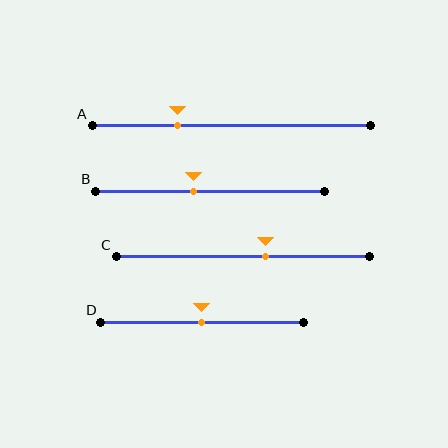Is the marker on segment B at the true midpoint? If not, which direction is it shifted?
No, the marker on segment B is shifted to the left by about 8% of the segment length.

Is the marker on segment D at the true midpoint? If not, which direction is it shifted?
Yes, the marker on segment D is at the true midpoint.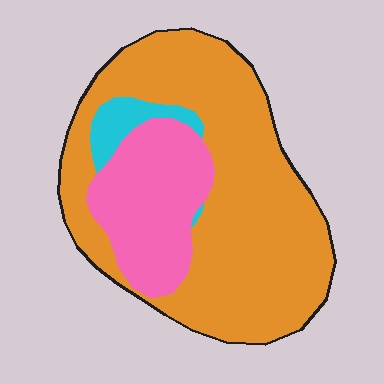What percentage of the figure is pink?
Pink covers roughly 25% of the figure.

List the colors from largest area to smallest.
From largest to smallest: orange, pink, cyan.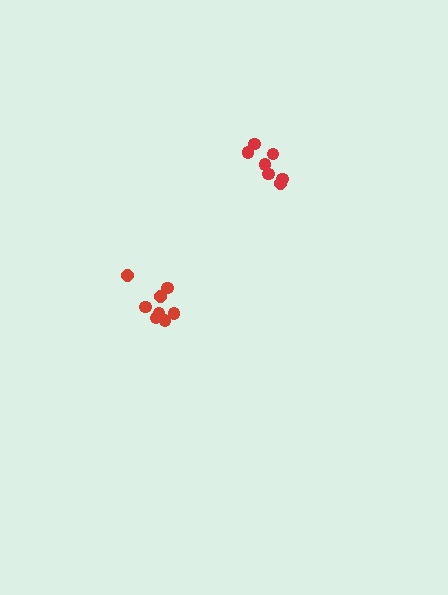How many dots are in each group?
Group 1: 8 dots, Group 2: 7 dots (15 total).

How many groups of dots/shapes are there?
There are 2 groups.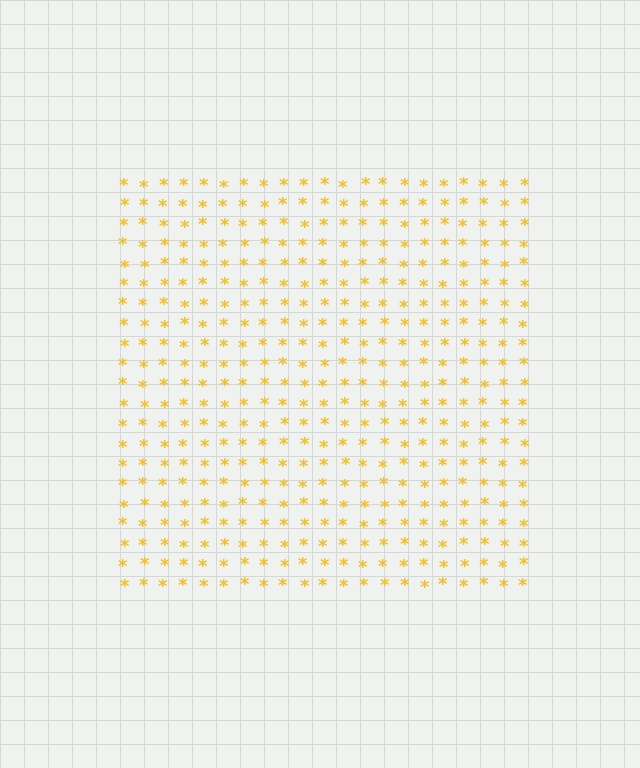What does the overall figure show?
The overall figure shows a square.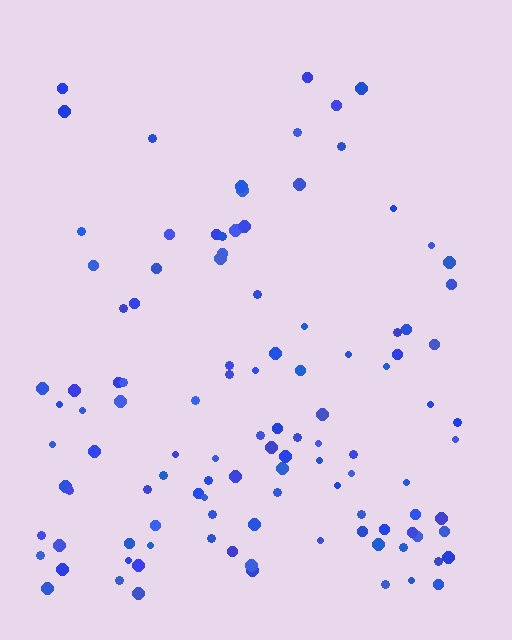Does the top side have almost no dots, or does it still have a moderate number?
Still a moderate number, just noticeably fewer than the bottom.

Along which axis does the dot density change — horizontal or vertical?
Vertical.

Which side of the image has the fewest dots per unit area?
The top.